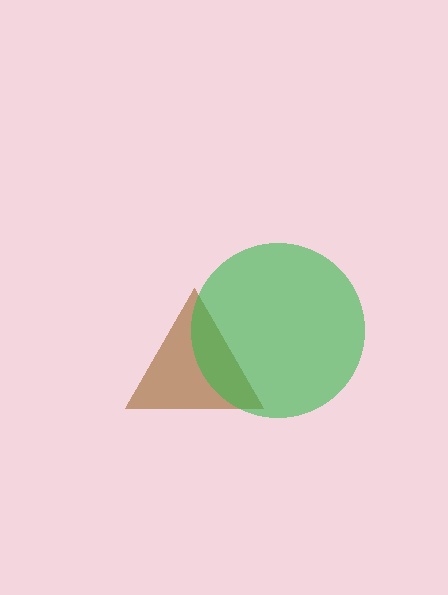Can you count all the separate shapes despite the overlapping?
Yes, there are 2 separate shapes.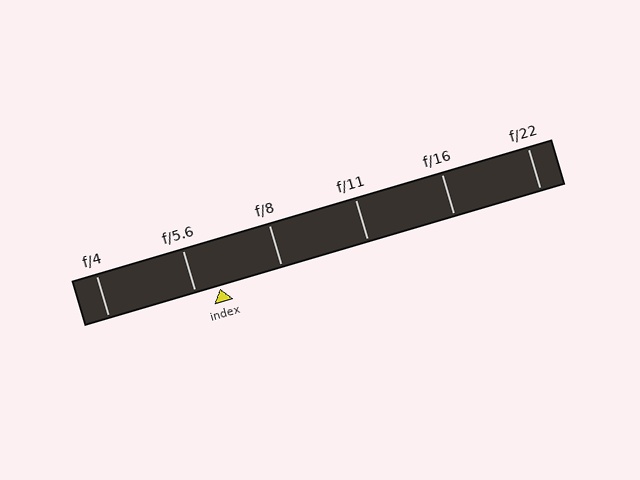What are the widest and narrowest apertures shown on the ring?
The widest aperture shown is f/4 and the narrowest is f/22.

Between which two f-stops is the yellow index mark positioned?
The index mark is between f/5.6 and f/8.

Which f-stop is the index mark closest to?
The index mark is closest to f/5.6.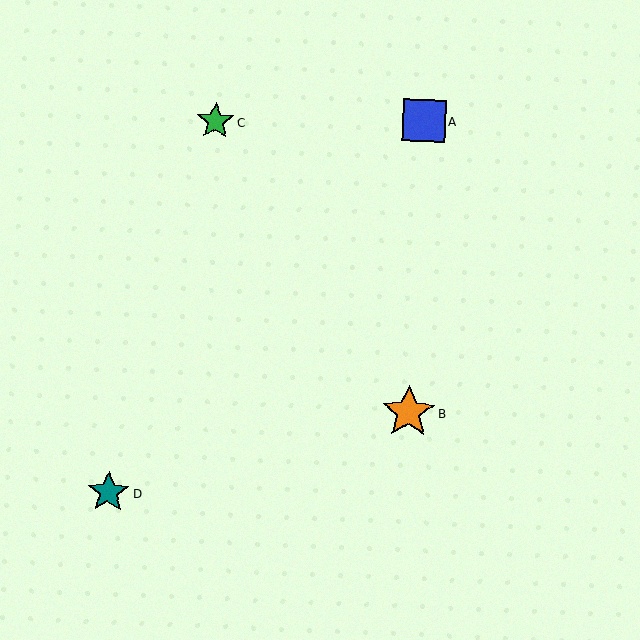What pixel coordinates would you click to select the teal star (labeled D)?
Click at (108, 492) to select the teal star D.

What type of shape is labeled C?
Shape C is a green star.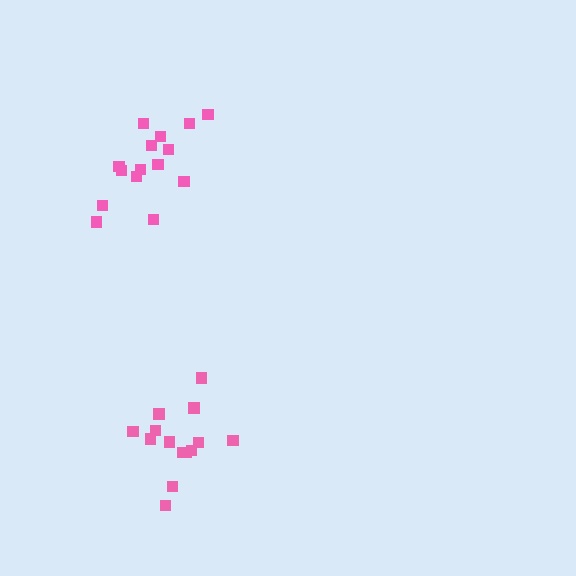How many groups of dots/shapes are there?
There are 2 groups.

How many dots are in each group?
Group 1: 14 dots, Group 2: 15 dots (29 total).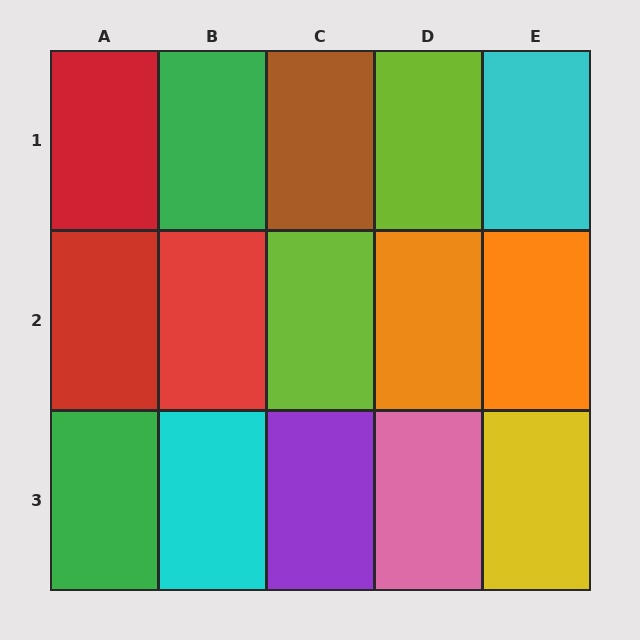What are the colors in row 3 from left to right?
Green, cyan, purple, pink, yellow.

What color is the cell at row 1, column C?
Brown.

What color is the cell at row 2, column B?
Red.